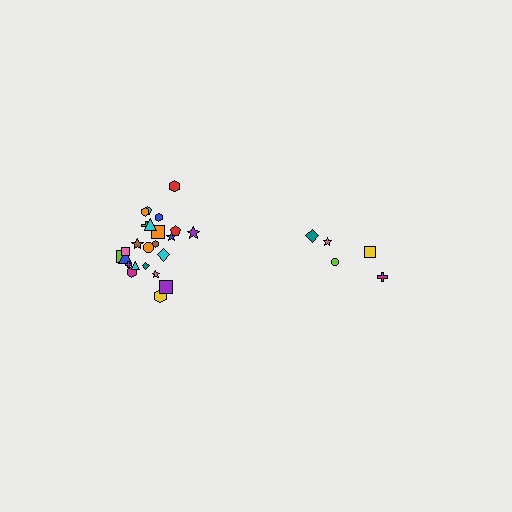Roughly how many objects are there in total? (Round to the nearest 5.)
Roughly 30 objects in total.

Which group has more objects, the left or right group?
The left group.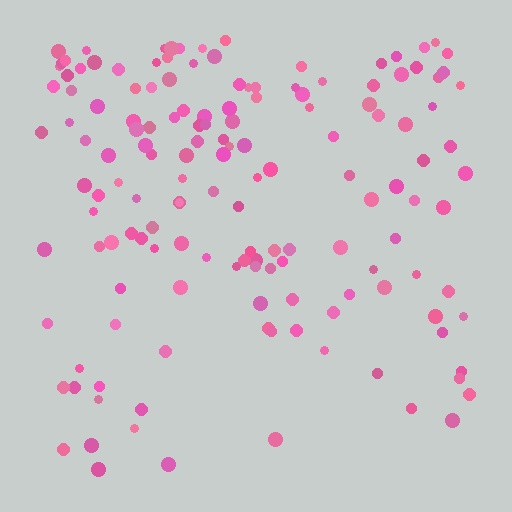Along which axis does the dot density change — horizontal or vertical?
Vertical.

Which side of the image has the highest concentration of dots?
The top.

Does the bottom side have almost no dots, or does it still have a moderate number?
Still a moderate number, just noticeably fewer than the top.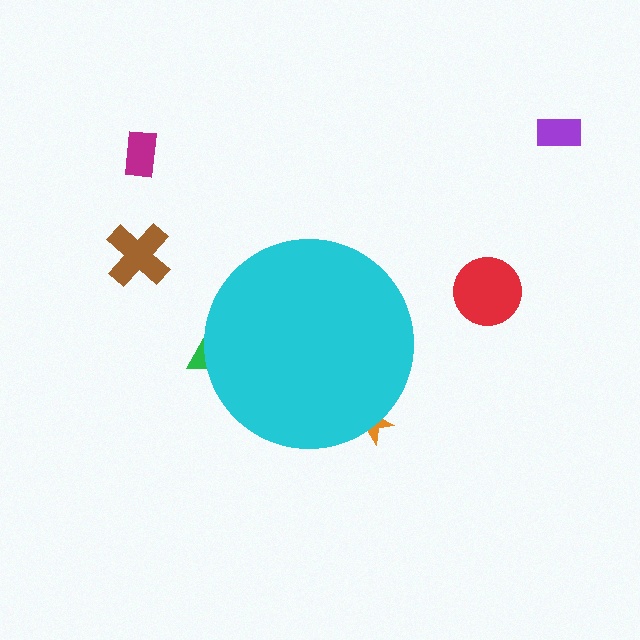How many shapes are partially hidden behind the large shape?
2 shapes are partially hidden.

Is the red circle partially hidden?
No, the red circle is fully visible.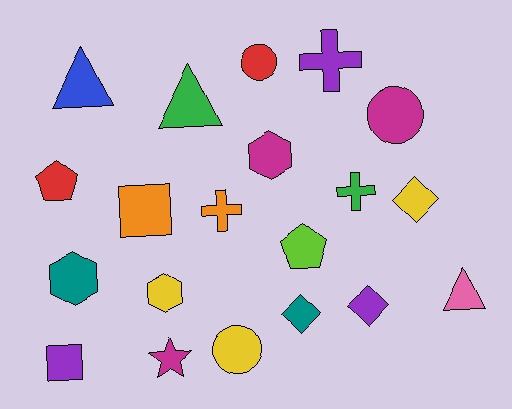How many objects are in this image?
There are 20 objects.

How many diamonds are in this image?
There are 3 diamonds.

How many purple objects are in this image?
There are 3 purple objects.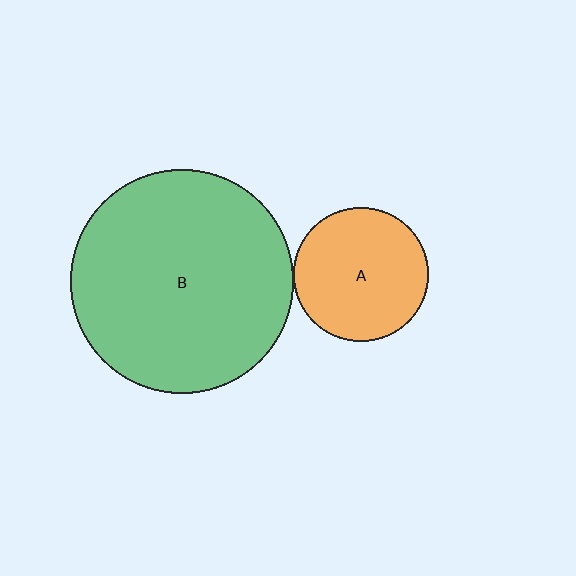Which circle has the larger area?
Circle B (green).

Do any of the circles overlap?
No, none of the circles overlap.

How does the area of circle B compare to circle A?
Approximately 2.8 times.